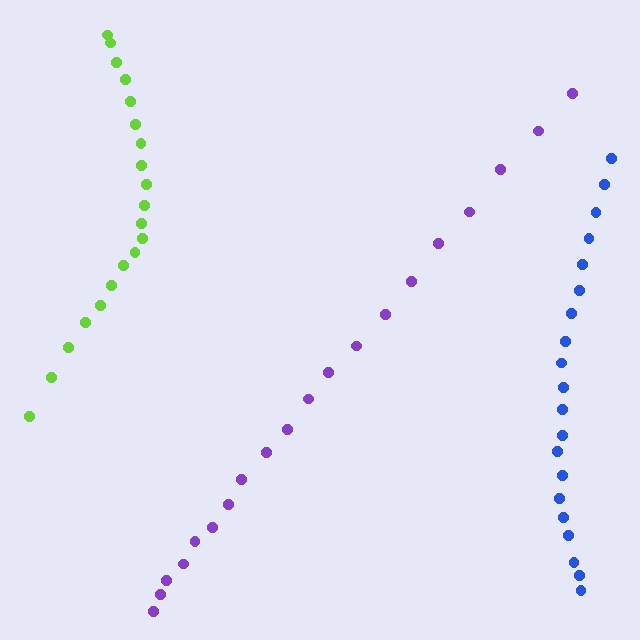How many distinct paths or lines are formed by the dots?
There are 3 distinct paths.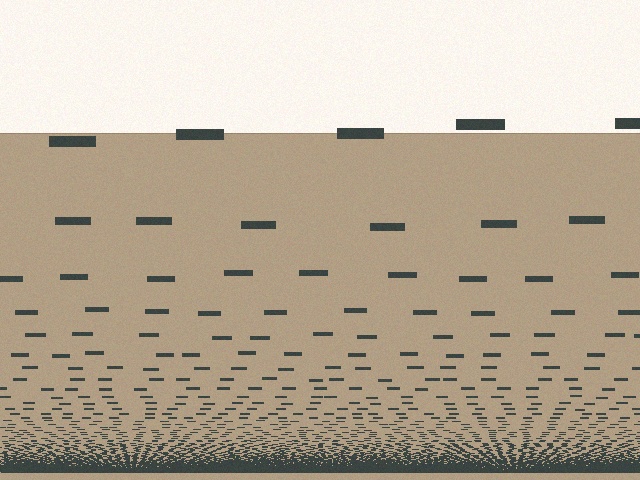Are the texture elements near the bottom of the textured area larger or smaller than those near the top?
Smaller. The gradient is inverted — elements near the bottom are smaller and denser.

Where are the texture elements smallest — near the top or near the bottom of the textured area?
Near the bottom.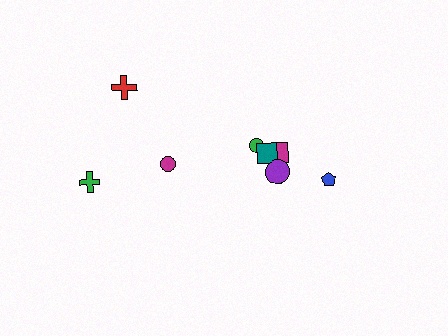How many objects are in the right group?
There are 5 objects.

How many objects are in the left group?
There are 3 objects.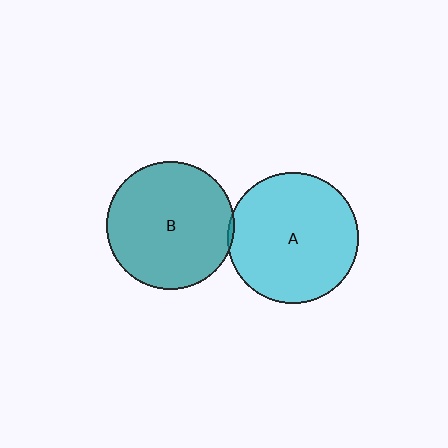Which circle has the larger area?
Circle A (cyan).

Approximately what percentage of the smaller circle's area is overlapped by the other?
Approximately 5%.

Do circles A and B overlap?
Yes.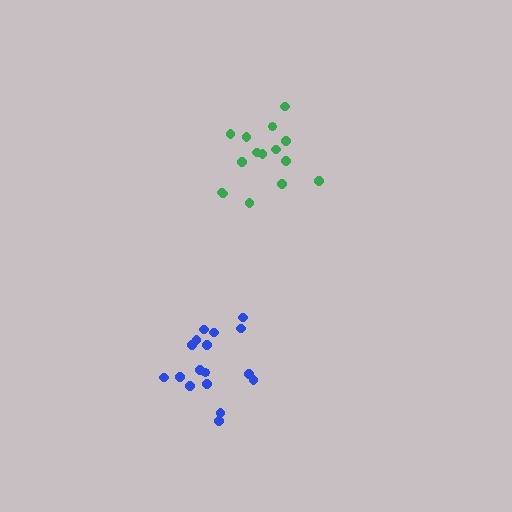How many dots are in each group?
Group 1: 15 dots, Group 2: 17 dots (32 total).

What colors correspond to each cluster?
The clusters are colored: green, blue.